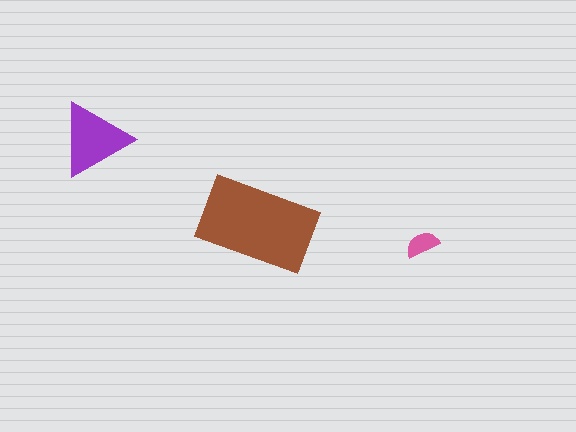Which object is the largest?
The brown rectangle.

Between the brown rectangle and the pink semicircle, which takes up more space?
The brown rectangle.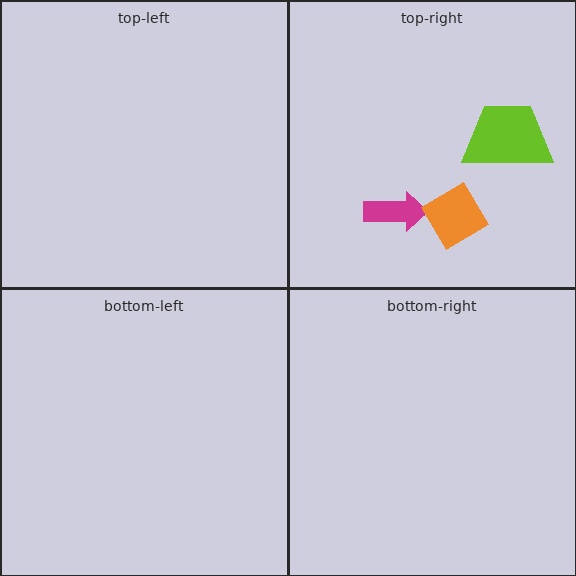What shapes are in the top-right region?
The lime trapezoid, the magenta arrow, the orange diamond.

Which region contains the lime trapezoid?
The top-right region.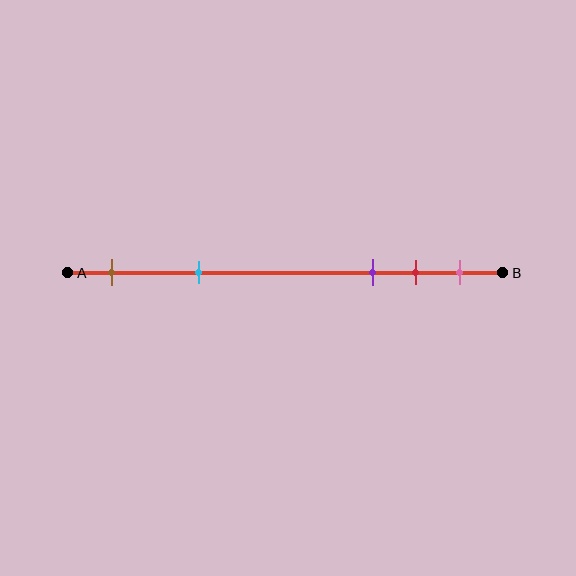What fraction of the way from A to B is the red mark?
The red mark is approximately 80% (0.8) of the way from A to B.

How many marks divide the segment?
There are 5 marks dividing the segment.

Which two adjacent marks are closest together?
The red and pink marks are the closest adjacent pair.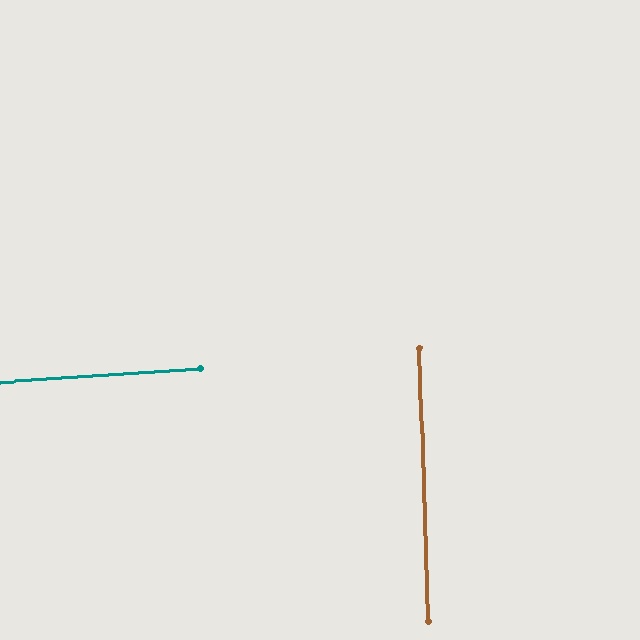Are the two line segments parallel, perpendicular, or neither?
Perpendicular — they meet at approximately 88°.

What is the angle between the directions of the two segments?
Approximately 88 degrees.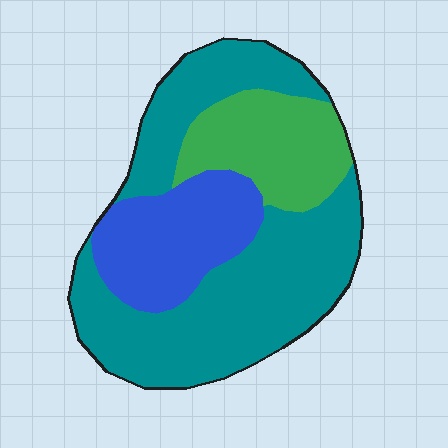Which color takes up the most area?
Teal, at roughly 60%.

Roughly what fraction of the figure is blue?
Blue takes up about one fifth (1/5) of the figure.